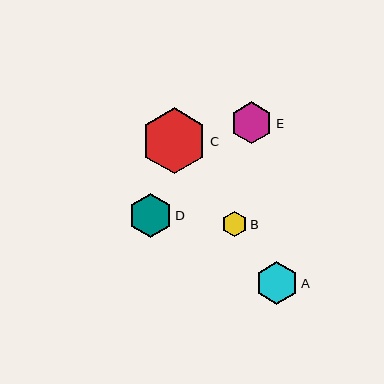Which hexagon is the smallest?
Hexagon B is the smallest with a size of approximately 26 pixels.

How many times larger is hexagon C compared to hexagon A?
Hexagon C is approximately 1.6 times the size of hexagon A.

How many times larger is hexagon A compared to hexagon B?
Hexagon A is approximately 1.6 times the size of hexagon B.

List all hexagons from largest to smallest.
From largest to smallest: C, D, A, E, B.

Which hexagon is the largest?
Hexagon C is the largest with a size of approximately 66 pixels.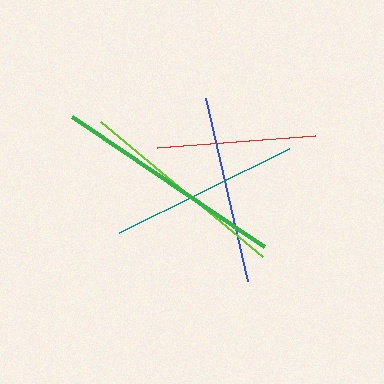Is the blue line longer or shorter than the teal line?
The teal line is longer than the blue line.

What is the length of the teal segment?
The teal segment is approximately 190 pixels long.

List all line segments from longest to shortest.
From longest to shortest: green, lime, teal, blue, red.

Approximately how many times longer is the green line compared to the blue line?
The green line is approximately 1.2 times the length of the blue line.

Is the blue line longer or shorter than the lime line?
The lime line is longer than the blue line.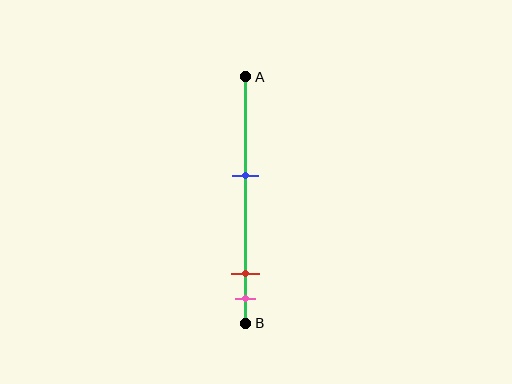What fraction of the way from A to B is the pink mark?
The pink mark is approximately 90% (0.9) of the way from A to B.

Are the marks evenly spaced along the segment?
No, the marks are not evenly spaced.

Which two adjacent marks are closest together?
The red and pink marks are the closest adjacent pair.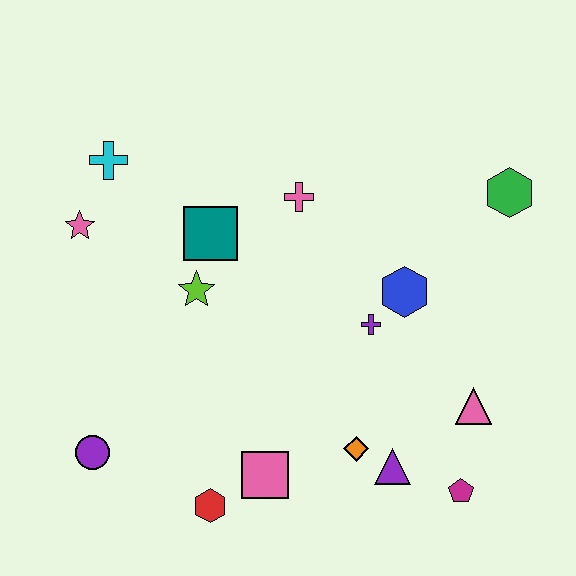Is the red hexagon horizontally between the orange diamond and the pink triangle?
No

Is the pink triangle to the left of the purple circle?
No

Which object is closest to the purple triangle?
The orange diamond is closest to the purple triangle.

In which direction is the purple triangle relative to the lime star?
The purple triangle is to the right of the lime star.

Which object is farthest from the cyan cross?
The magenta pentagon is farthest from the cyan cross.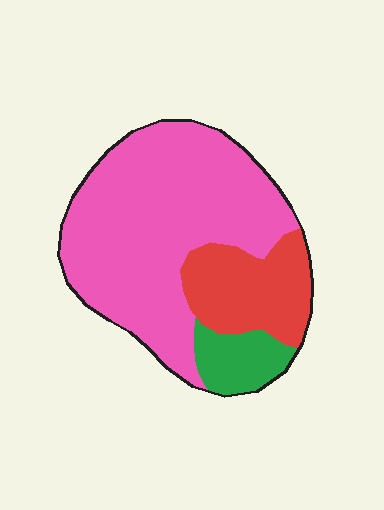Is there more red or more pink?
Pink.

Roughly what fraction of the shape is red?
Red takes up about one fifth (1/5) of the shape.